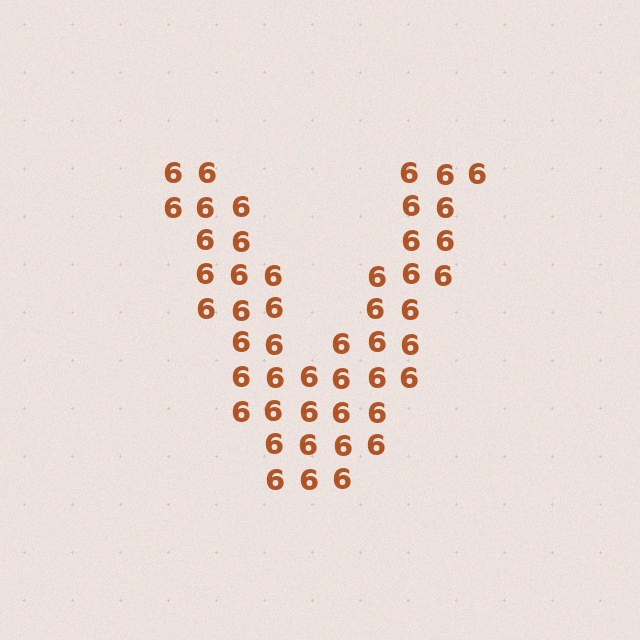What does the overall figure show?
The overall figure shows the letter V.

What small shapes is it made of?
It is made of small digit 6's.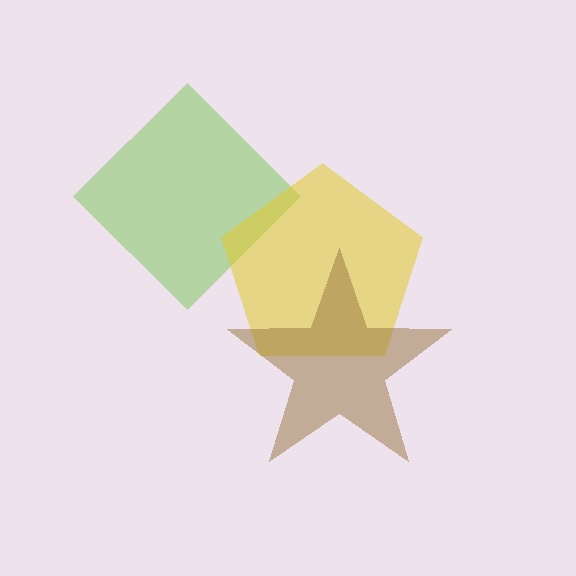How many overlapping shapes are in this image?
There are 3 overlapping shapes in the image.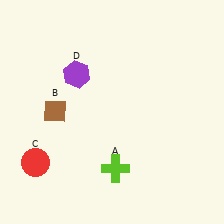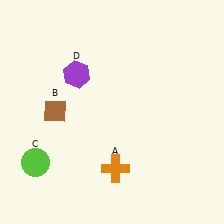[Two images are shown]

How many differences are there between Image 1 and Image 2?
There are 2 differences between the two images.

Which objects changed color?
A changed from lime to orange. C changed from red to lime.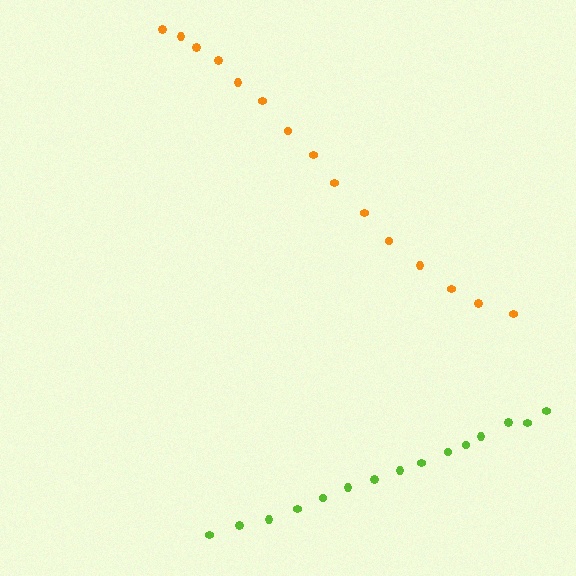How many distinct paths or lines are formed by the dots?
There are 2 distinct paths.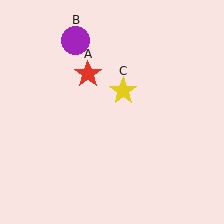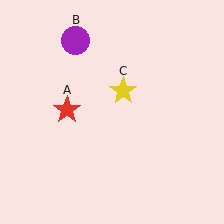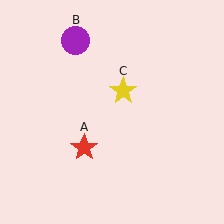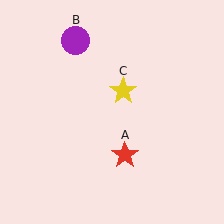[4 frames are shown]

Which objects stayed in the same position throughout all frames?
Purple circle (object B) and yellow star (object C) remained stationary.